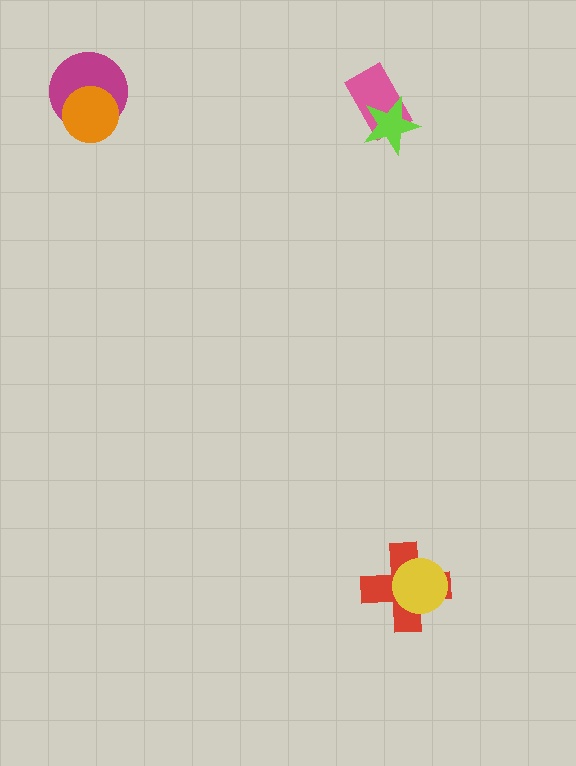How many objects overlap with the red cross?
1 object overlaps with the red cross.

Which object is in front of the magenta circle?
The orange circle is in front of the magenta circle.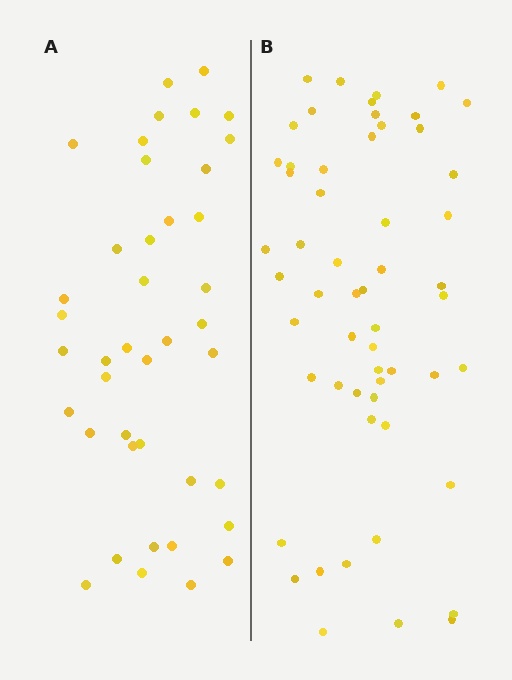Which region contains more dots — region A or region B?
Region B (the right region) has more dots.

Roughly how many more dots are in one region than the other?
Region B has approximately 15 more dots than region A.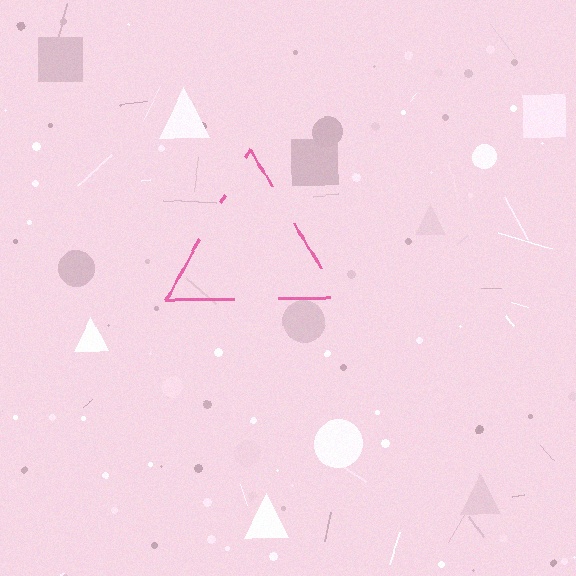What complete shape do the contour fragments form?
The contour fragments form a triangle.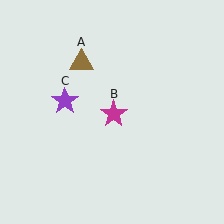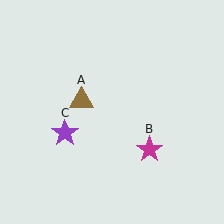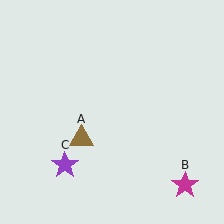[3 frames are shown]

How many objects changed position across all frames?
3 objects changed position: brown triangle (object A), magenta star (object B), purple star (object C).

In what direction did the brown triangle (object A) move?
The brown triangle (object A) moved down.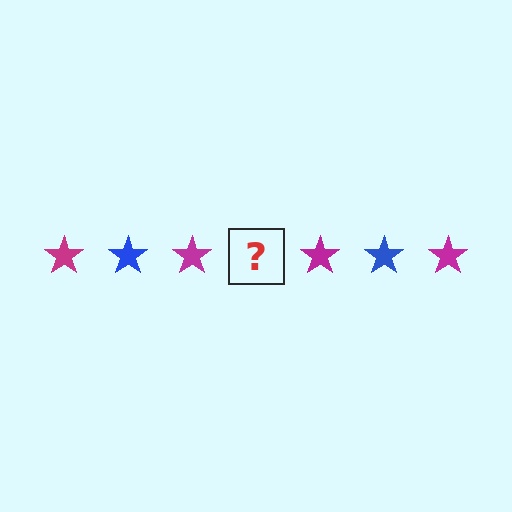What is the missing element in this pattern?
The missing element is a blue star.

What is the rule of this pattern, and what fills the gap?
The rule is that the pattern cycles through magenta, blue stars. The gap should be filled with a blue star.